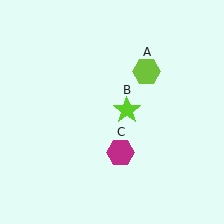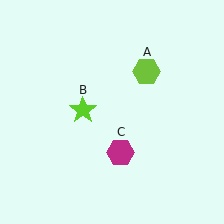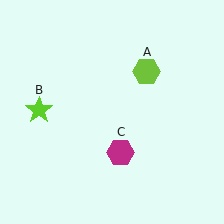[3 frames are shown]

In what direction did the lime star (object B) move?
The lime star (object B) moved left.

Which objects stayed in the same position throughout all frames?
Lime hexagon (object A) and magenta hexagon (object C) remained stationary.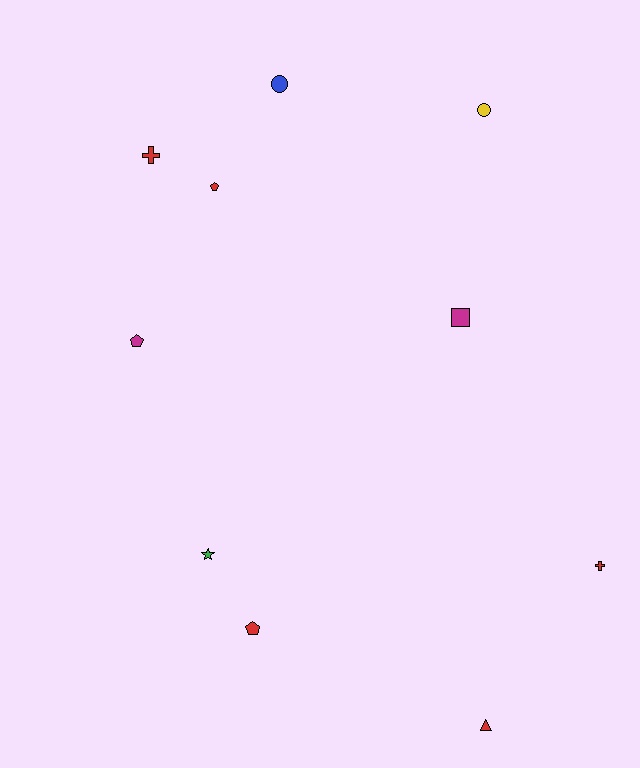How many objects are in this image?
There are 10 objects.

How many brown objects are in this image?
There are no brown objects.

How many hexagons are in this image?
There are no hexagons.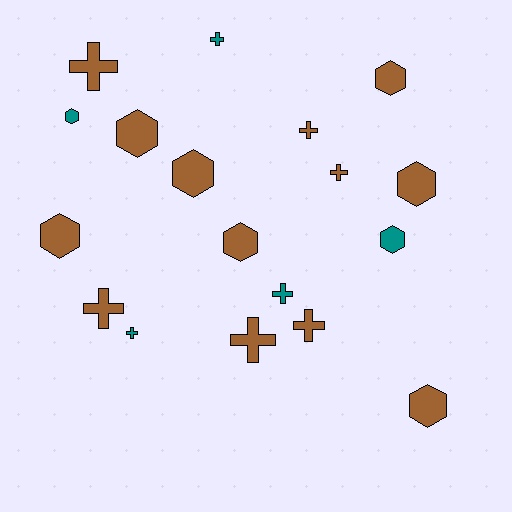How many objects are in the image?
There are 18 objects.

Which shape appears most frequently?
Cross, with 9 objects.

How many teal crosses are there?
There are 3 teal crosses.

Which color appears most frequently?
Brown, with 13 objects.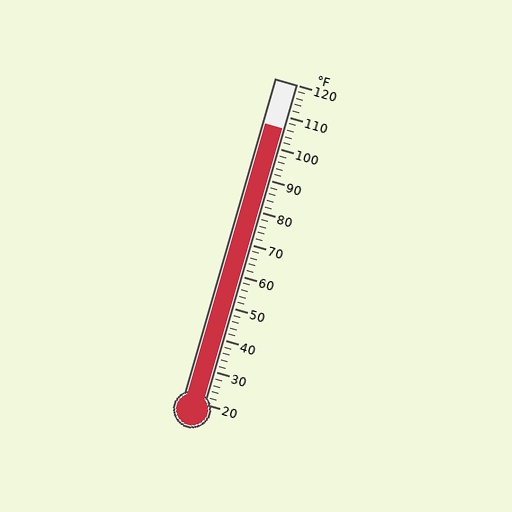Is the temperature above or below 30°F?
The temperature is above 30°F.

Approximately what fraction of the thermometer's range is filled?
The thermometer is filled to approximately 85% of its range.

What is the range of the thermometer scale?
The thermometer scale ranges from 20°F to 120°F.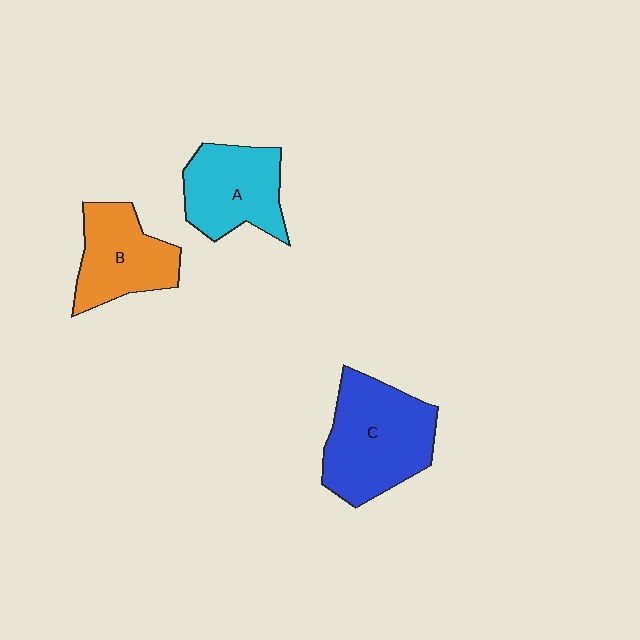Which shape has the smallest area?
Shape B (orange).